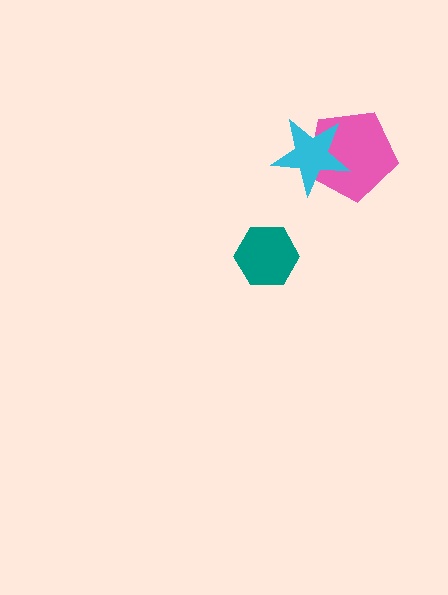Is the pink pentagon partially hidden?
Yes, it is partially covered by another shape.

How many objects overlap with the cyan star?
1 object overlaps with the cyan star.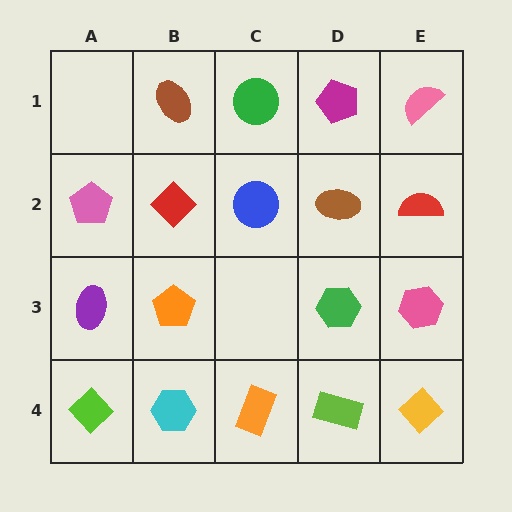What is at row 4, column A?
A lime diamond.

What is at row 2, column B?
A red diamond.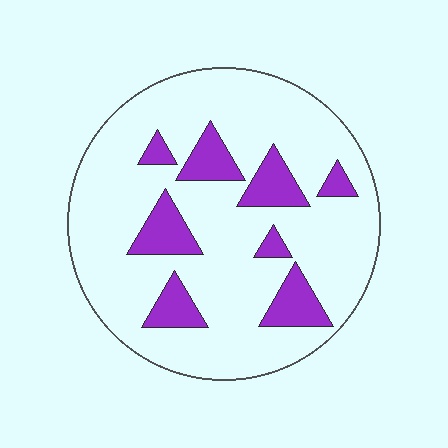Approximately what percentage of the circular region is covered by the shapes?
Approximately 20%.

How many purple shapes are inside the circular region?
8.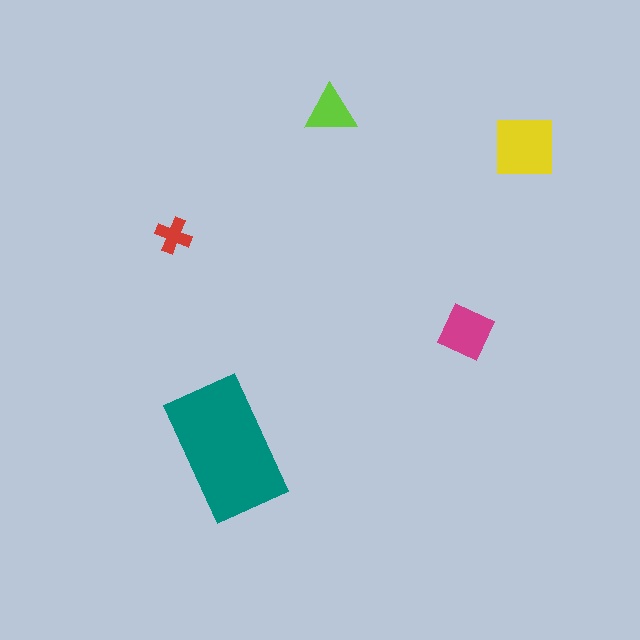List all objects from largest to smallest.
The teal rectangle, the yellow square, the magenta diamond, the lime triangle, the red cross.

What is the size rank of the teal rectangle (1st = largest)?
1st.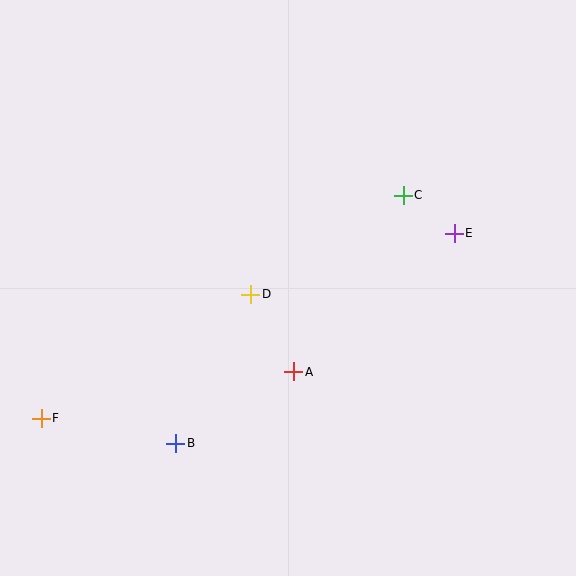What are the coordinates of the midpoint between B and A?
The midpoint between B and A is at (235, 407).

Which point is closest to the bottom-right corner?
Point A is closest to the bottom-right corner.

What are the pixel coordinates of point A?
Point A is at (294, 372).